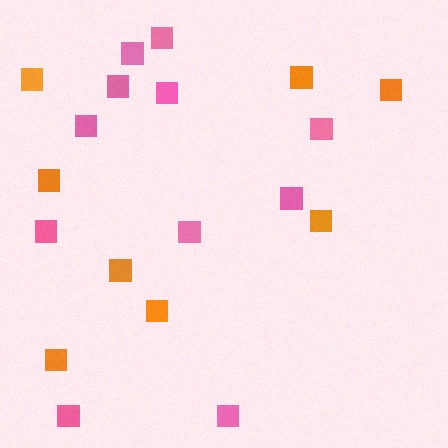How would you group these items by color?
There are 2 groups: one group of orange squares (8) and one group of pink squares (11).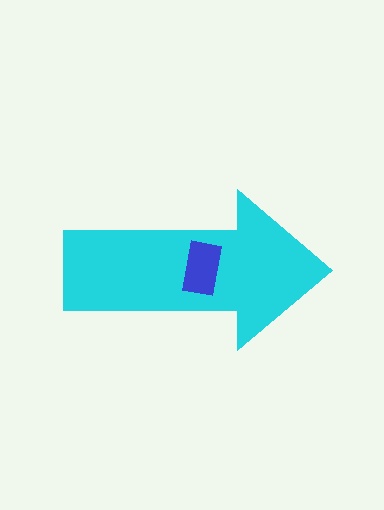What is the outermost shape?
The cyan arrow.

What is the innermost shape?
The blue rectangle.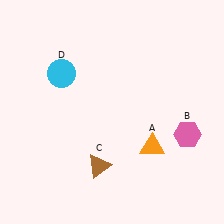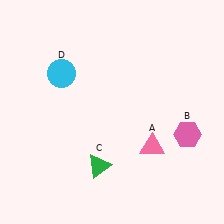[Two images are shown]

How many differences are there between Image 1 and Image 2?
There are 2 differences between the two images.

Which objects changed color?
A changed from orange to pink. C changed from brown to green.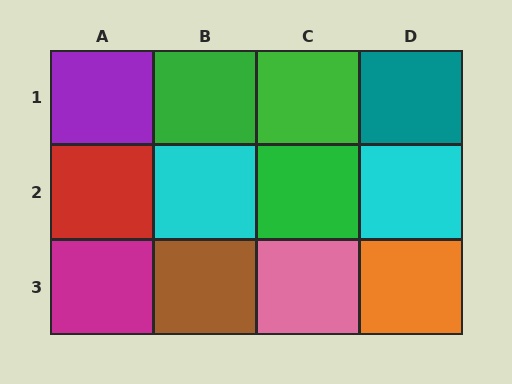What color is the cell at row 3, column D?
Orange.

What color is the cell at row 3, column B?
Brown.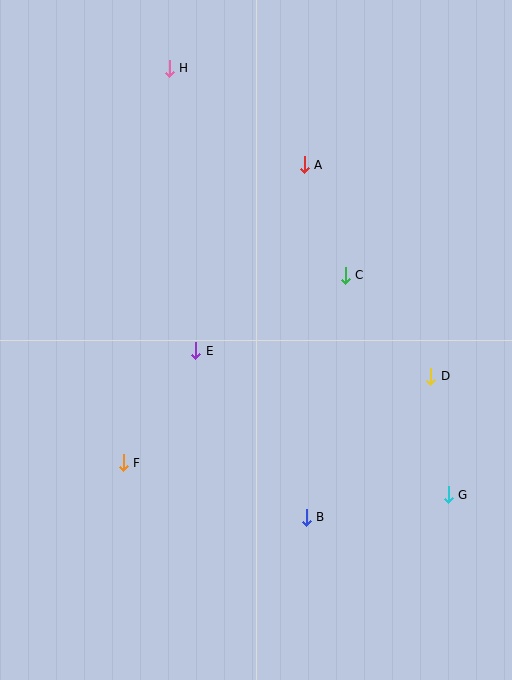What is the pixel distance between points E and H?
The distance between E and H is 284 pixels.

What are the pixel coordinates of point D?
Point D is at (431, 376).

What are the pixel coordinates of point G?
Point G is at (448, 495).